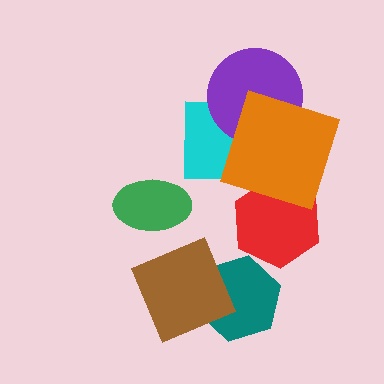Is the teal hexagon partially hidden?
Yes, it is partially covered by another shape.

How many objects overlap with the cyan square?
2 objects overlap with the cyan square.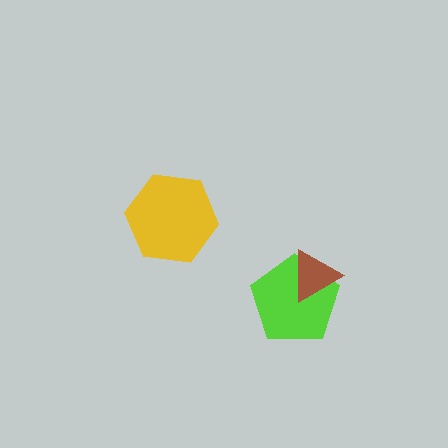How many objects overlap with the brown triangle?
1 object overlaps with the brown triangle.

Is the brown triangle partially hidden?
No, no other shape covers it.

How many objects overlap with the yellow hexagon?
0 objects overlap with the yellow hexagon.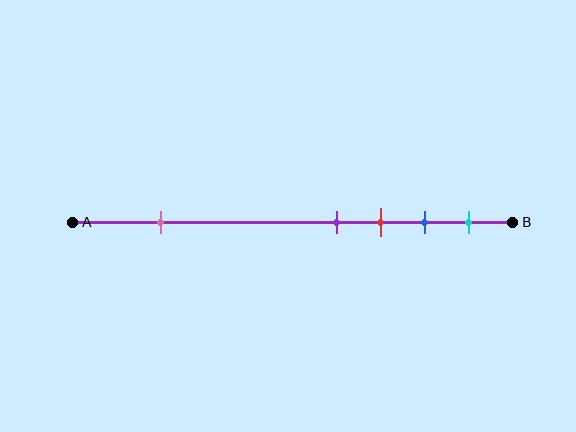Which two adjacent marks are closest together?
The purple and red marks are the closest adjacent pair.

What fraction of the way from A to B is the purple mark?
The purple mark is approximately 60% (0.6) of the way from A to B.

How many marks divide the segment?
There are 5 marks dividing the segment.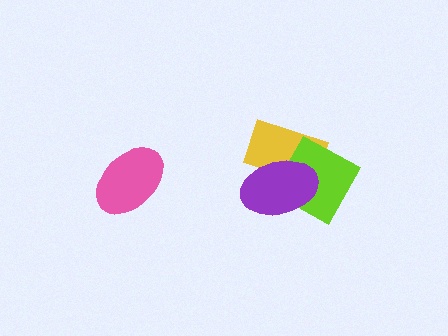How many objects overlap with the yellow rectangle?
2 objects overlap with the yellow rectangle.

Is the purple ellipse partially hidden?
No, no other shape covers it.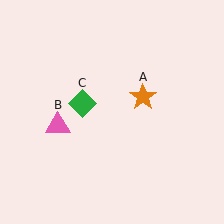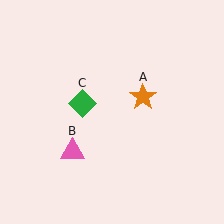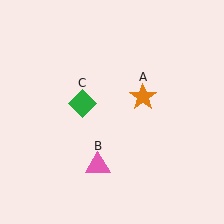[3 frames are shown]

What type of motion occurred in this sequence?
The pink triangle (object B) rotated counterclockwise around the center of the scene.